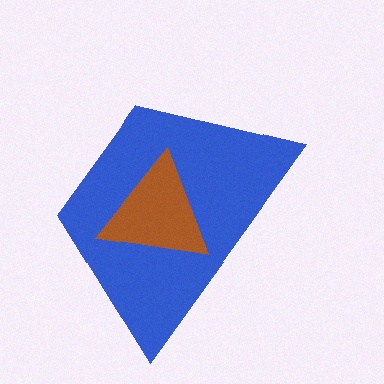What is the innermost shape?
The brown triangle.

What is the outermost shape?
The blue trapezoid.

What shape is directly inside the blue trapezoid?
The brown triangle.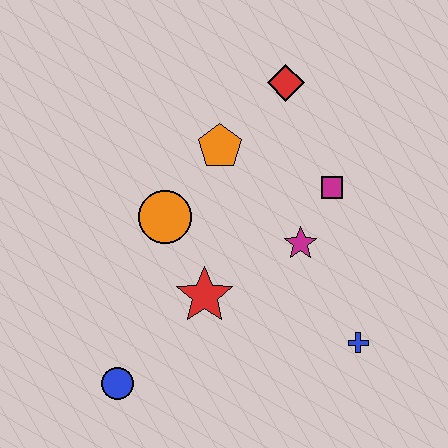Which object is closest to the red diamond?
The orange pentagon is closest to the red diamond.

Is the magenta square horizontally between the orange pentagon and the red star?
No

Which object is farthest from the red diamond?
The blue circle is farthest from the red diamond.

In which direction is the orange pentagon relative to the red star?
The orange pentagon is above the red star.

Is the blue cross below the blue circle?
No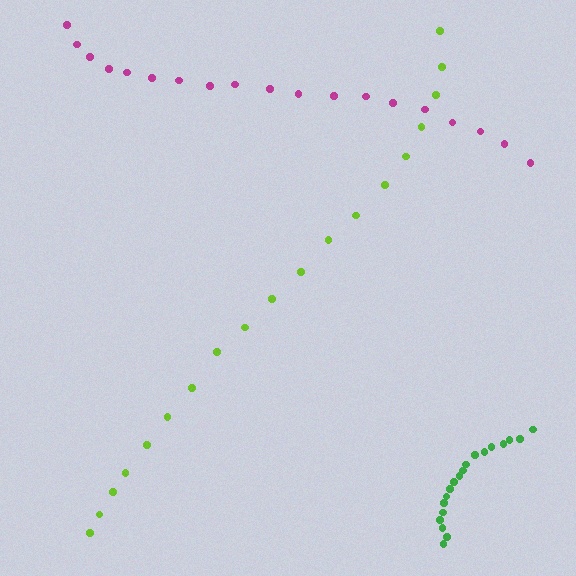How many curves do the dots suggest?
There are 3 distinct paths.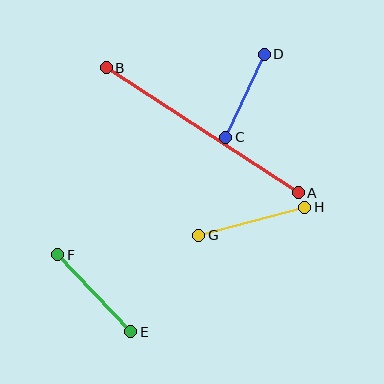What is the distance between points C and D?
The distance is approximately 92 pixels.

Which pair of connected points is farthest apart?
Points A and B are farthest apart.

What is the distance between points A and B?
The distance is approximately 229 pixels.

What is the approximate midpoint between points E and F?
The midpoint is at approximately (94, 293) pixels.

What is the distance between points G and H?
The distance is approximately 110 pixels.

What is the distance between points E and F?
The distance is approximately 106 pixels.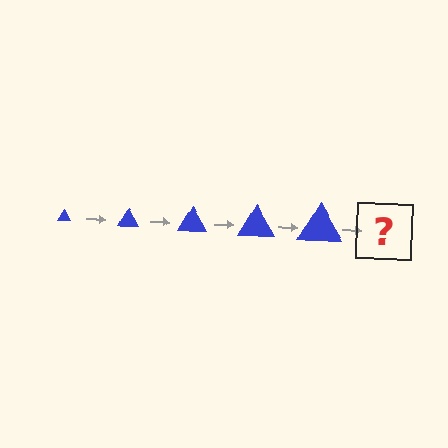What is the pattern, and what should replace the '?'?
The pattern is that the triangle gets progressively larger each step. The '?' should be a blue triangle, larger than the previous one.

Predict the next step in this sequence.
The next step is a blue triangle, larger than the previous one.